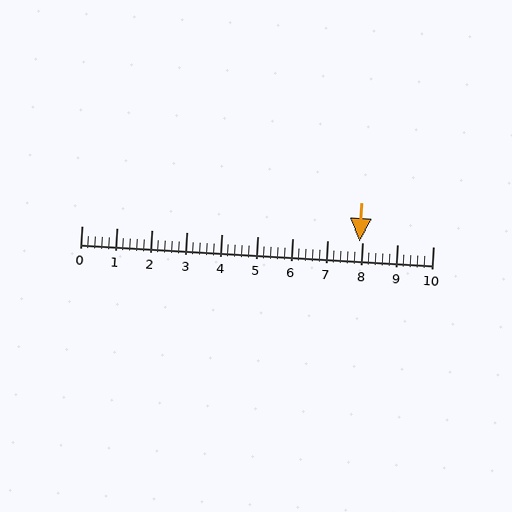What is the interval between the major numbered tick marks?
The major tick marks are spaced 1 units apart.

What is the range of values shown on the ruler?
The ruler shows values from 0 to 10.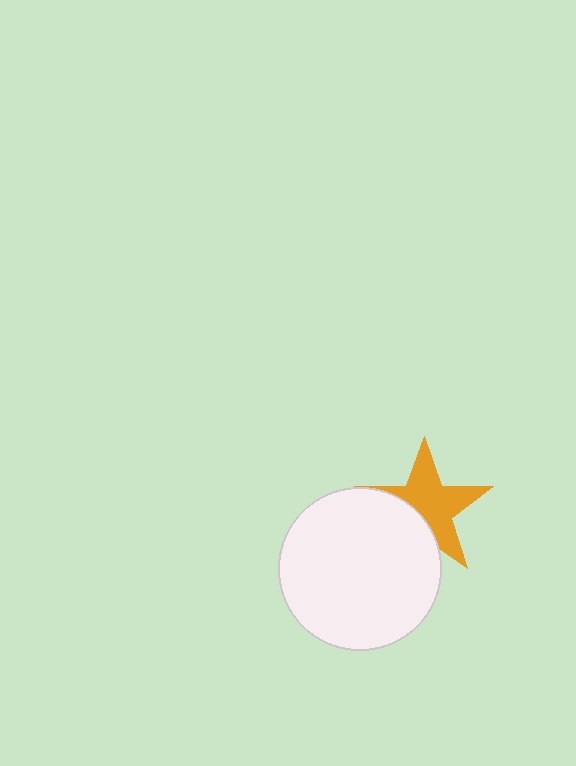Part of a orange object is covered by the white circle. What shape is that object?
It is a star.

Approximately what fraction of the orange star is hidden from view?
Roughly 35% of the orange star is hidden behind the white circle.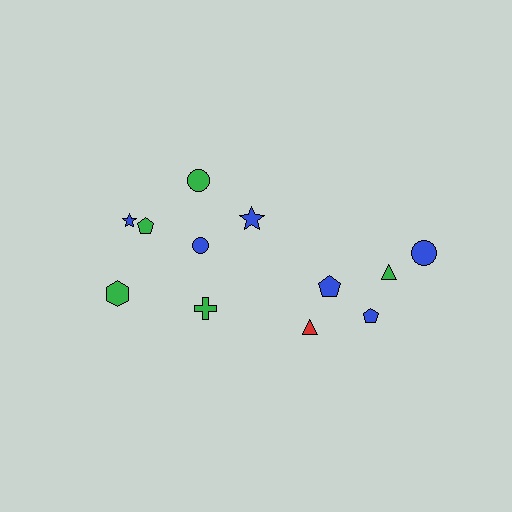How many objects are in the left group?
There are 7 objects.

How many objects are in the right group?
There are 5 objects.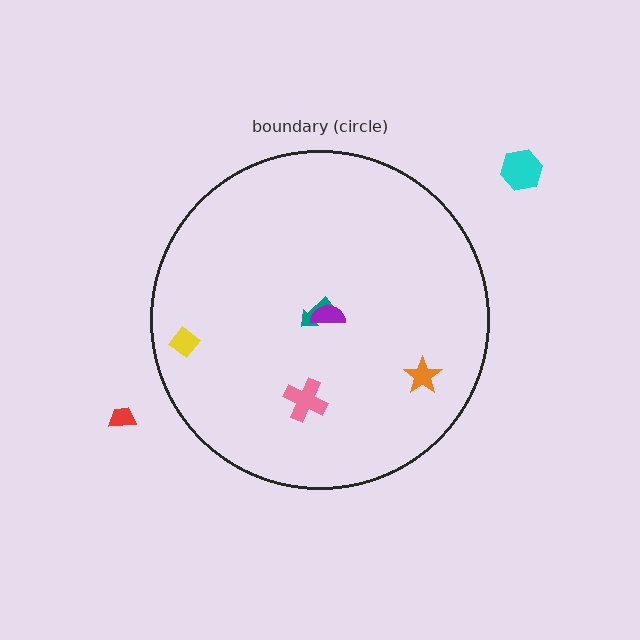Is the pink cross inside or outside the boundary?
Inside.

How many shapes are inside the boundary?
5 inside, 2 outside.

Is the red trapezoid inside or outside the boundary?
Outside.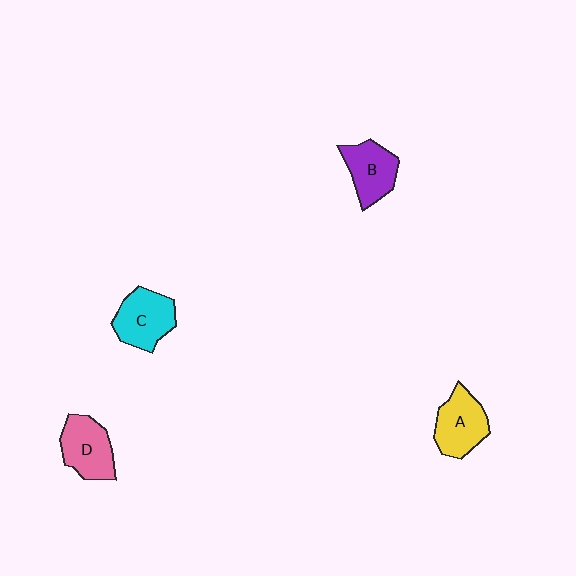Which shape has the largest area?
Shape C (cyan).